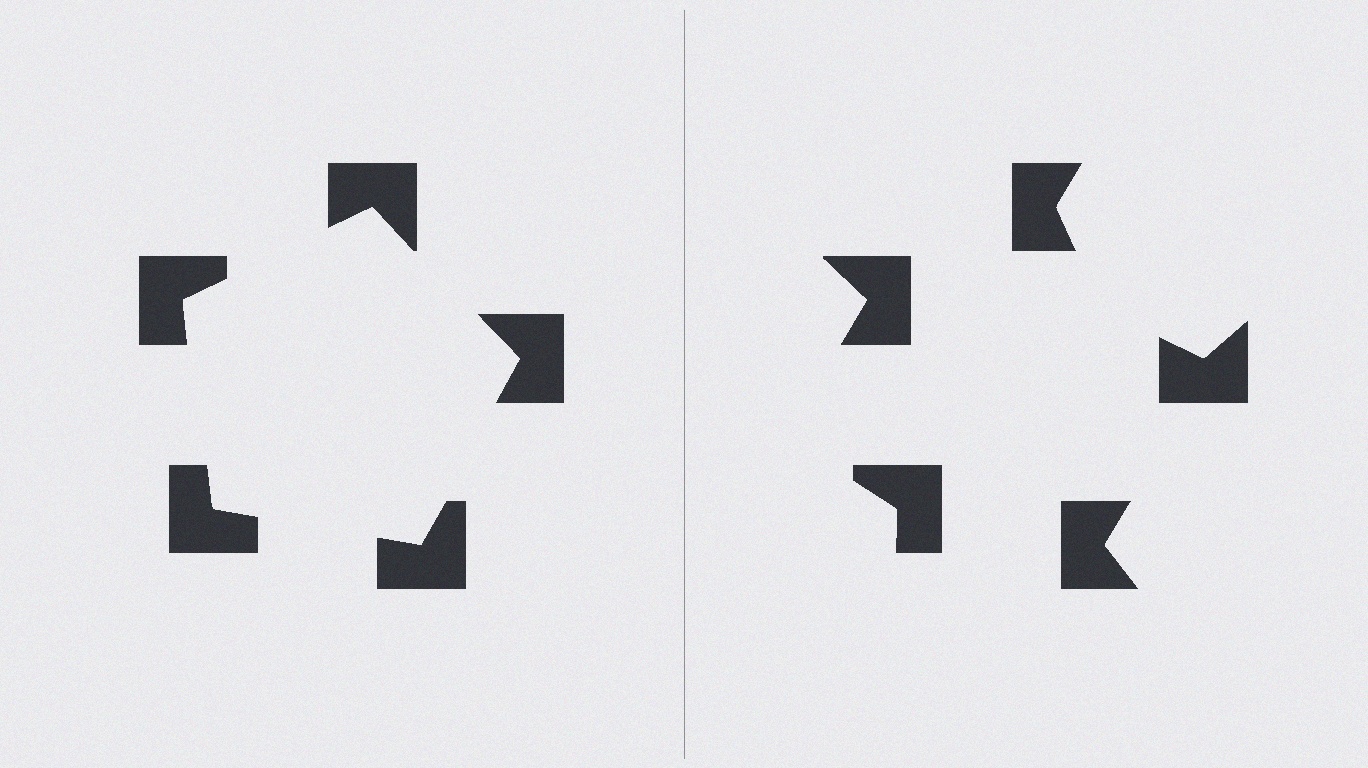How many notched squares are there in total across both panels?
10 — 5 on each side.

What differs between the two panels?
The notched squares are positioned identically on both sides; only the wedge orientations differ. On the left they align to a pentagon; on the right they are misaligned.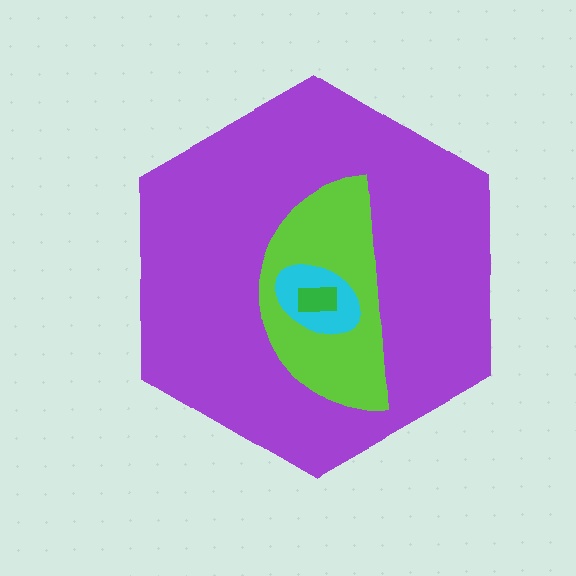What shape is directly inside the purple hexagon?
The lime semicircle.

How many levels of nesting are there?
4.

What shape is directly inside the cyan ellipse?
The green rectangle.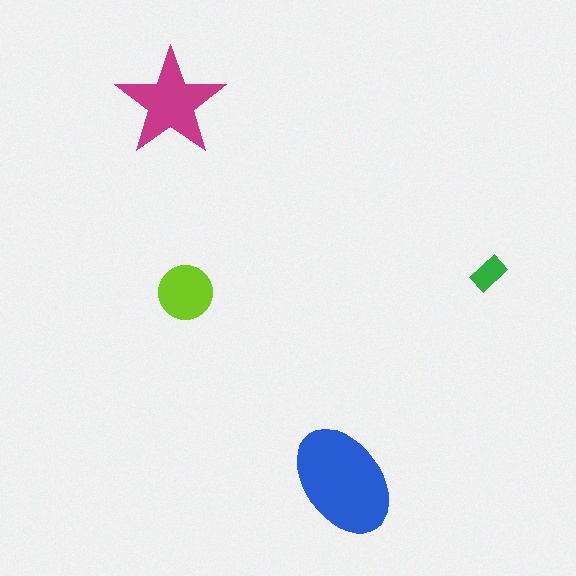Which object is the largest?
The blue ellipse.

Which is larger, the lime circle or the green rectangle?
The lime circle.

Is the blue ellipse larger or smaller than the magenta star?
Larger.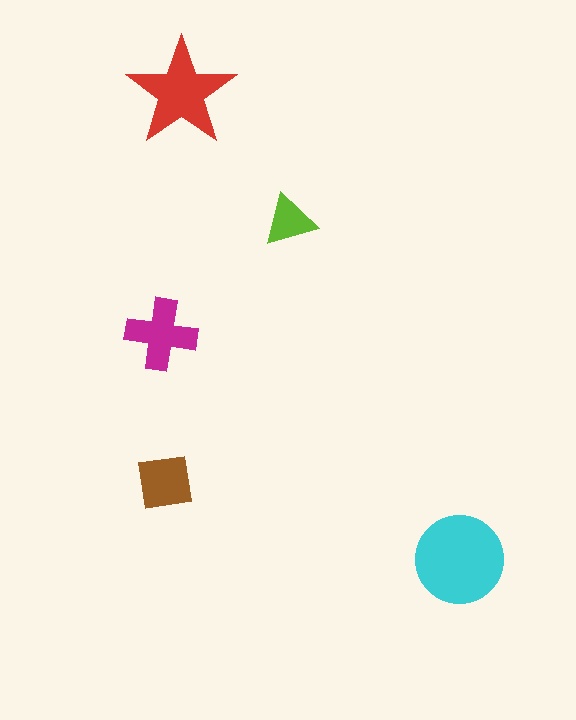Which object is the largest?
The cyan circle.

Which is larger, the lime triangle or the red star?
The red star.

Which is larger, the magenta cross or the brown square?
The magenta cross.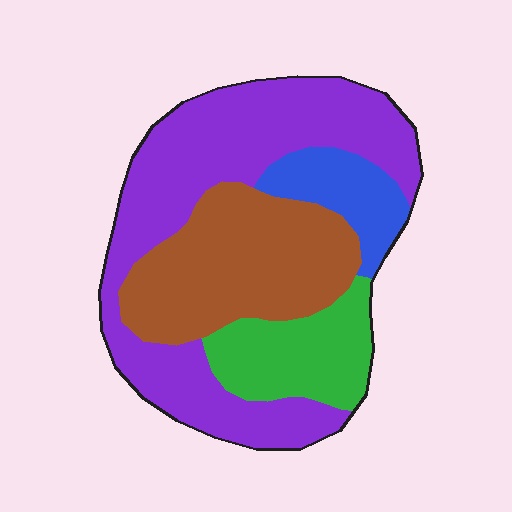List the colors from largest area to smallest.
From largest to smallest: purple, brown, green, blue.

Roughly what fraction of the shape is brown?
Brown covers roughly 30% of the shape.